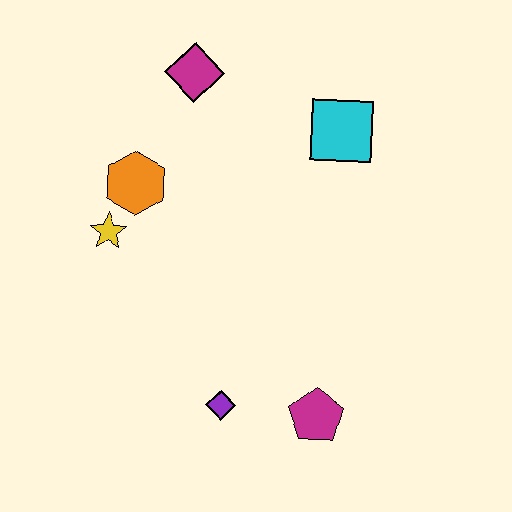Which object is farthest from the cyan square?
The purple diamond is farthest from the cyan square.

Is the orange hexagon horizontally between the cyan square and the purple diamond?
No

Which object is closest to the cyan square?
The magenta diamond is closest to the cyan square.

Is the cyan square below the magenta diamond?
Yes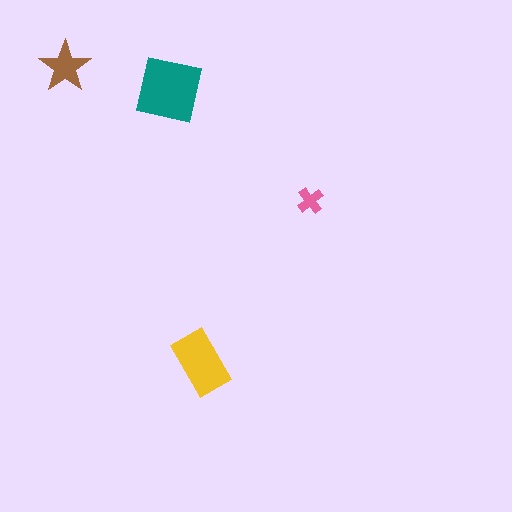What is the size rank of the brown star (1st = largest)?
3rd.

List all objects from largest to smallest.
The teal square, the yellow rectangle, the brown star, the pink cross.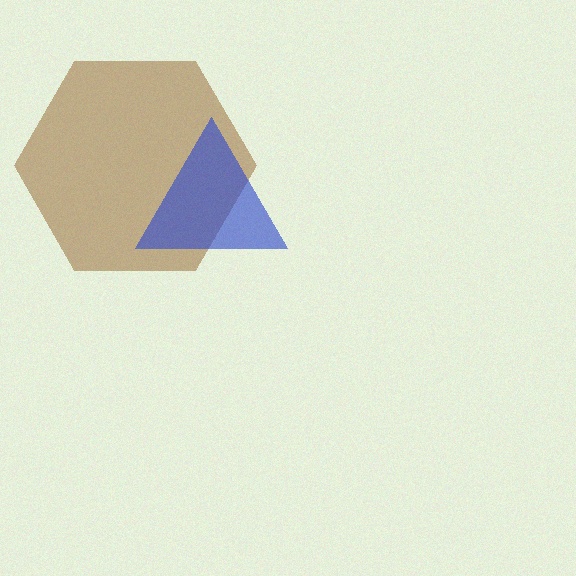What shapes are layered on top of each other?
The layered shapes are: a brown hexagon, a blue triangle.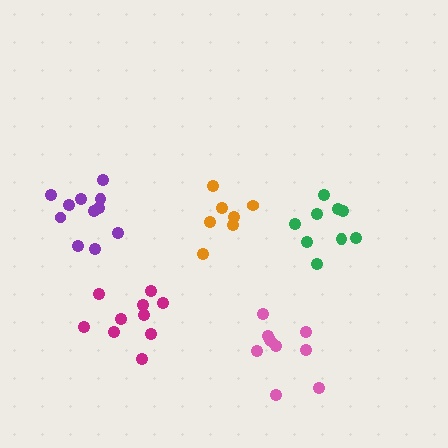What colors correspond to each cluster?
The clusters are colored: orange, purple, pink, magenta, green.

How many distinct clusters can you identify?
There are 5 distinct clusters.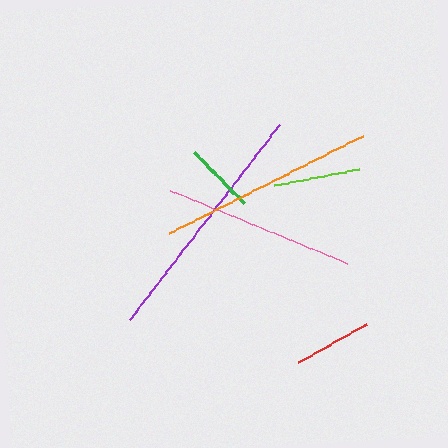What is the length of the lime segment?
The lime segment is approximately 87 pixels long.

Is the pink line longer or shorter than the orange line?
The orange line is longer than the pink line.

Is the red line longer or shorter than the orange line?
The orange line is longer than the red line.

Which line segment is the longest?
The purple line is the longest at approximately 246 pixels.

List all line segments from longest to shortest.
From longest to shortest: purple, orange, pink, lime, red, green.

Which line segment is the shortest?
The green line is the shortest at approximately 71 pixels.